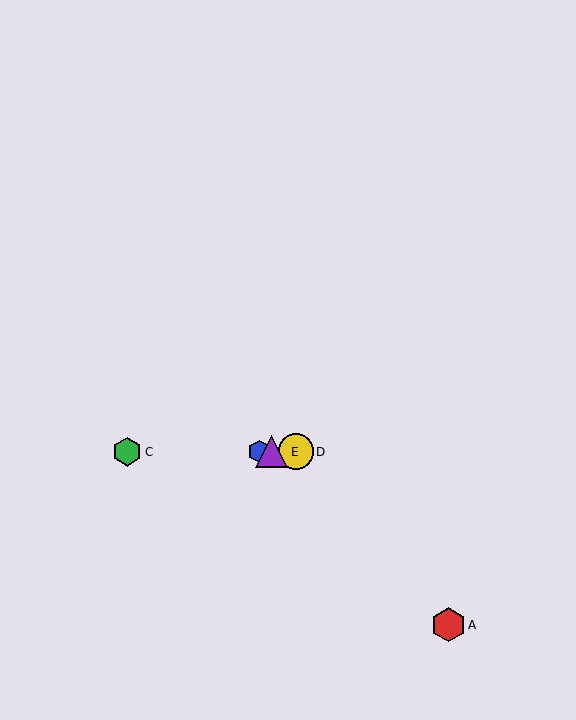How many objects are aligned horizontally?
4 objects (B, C, D, E) are aligned horizontally.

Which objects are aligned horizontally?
Objects B, C, D, E are aligned horizontally.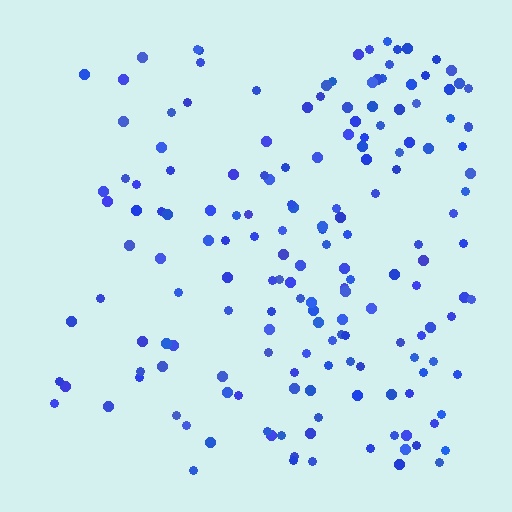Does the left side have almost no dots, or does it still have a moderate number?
Still a moderate number, just noticeably fewer than the right.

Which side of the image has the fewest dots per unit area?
The left.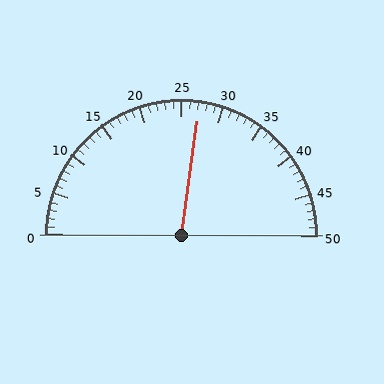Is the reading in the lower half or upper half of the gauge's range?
The reading is in the upper half of the range (0 to 50).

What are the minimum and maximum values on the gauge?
The gauge ranges from 0 to 50.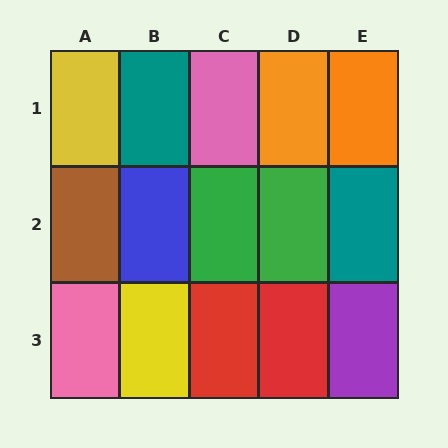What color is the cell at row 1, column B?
Teal.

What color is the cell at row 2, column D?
Green.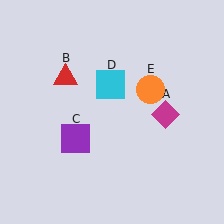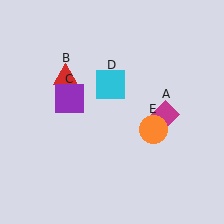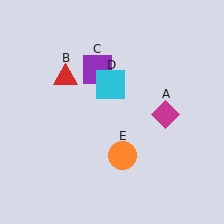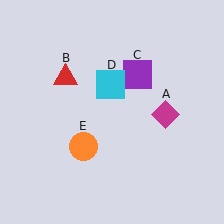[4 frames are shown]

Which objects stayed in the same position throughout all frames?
Magenta diamond (object A) and red triangle (object B) and cyan square (object D) remained stationary.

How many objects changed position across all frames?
2 objects changed position: purple square (object C), orange circle (object E).